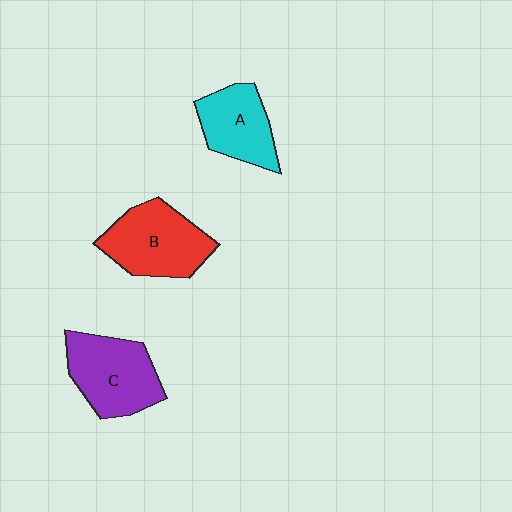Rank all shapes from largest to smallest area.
From largest to smallest: B (red), C (purple), A (cyan).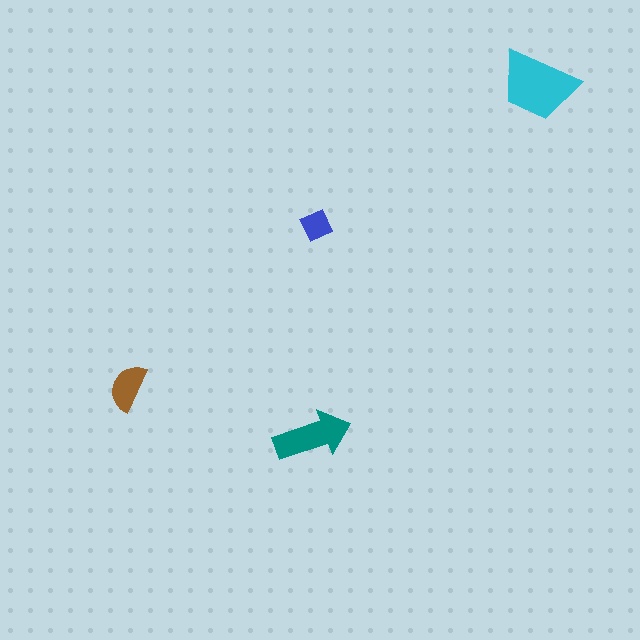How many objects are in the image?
There are 4 objects in the image.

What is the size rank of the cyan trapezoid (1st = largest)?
1st.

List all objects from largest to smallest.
The cyan trapezoid, the teal arrow, the brown semicircle, the blue diamond.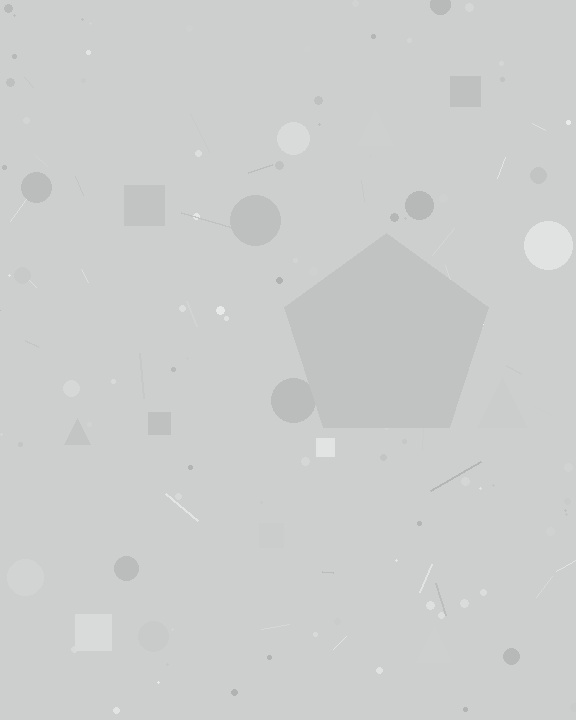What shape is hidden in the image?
A pentagon is hidden in the image.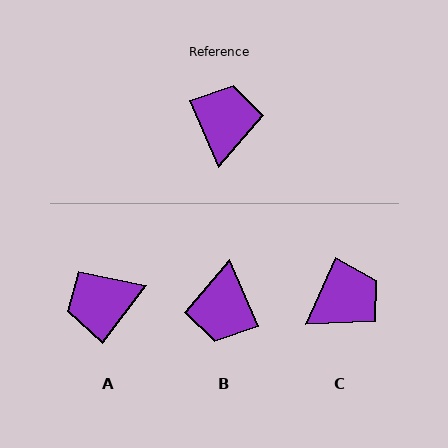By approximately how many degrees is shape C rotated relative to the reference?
Approximately 47 degrees clockwise.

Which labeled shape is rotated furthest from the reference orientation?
B, about 180 degrees away.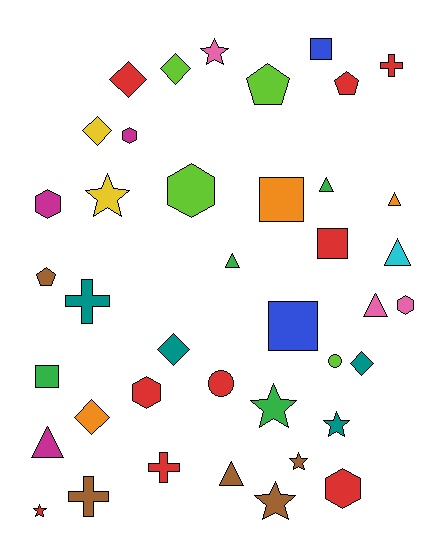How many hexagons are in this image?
There are 6 hexagons.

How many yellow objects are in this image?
There are 2 yellow objects.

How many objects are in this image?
There are 40 objects.